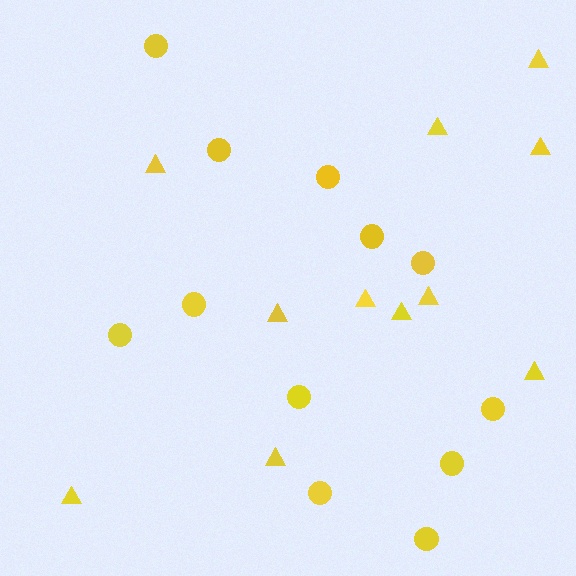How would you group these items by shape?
There are 2 groups: one group of circles (12) and one group of triangles (11).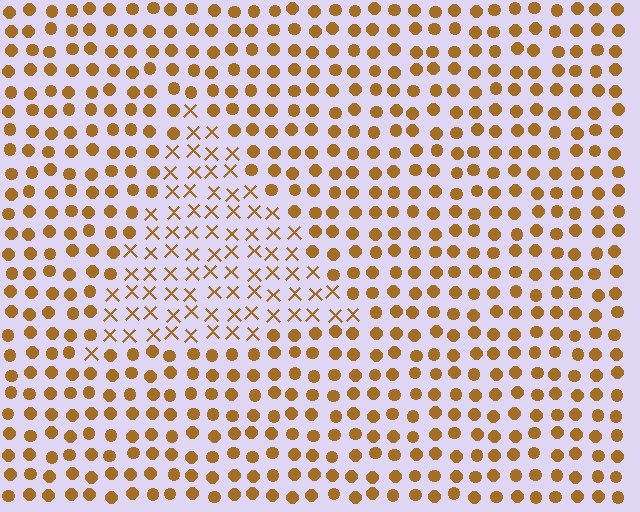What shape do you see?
I see a triangle.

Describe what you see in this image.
The image is filled with small brown elements arranged in a uniform grid. A triangle-shaped region contains X marks, while the surrounding area contains circles. The boundary is defined purely by the change in element shape.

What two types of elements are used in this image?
The image uses X marks inside the triangle region and circles outside it.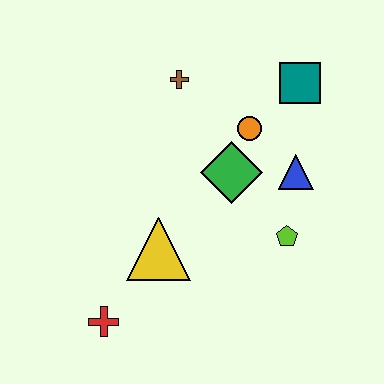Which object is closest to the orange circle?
The green diamond is closest to the orange circle.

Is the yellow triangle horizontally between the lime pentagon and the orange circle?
No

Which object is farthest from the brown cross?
The red cross is farthest from the brown cross.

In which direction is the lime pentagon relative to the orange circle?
The lime pentagon is below the orange circle.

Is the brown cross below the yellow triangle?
No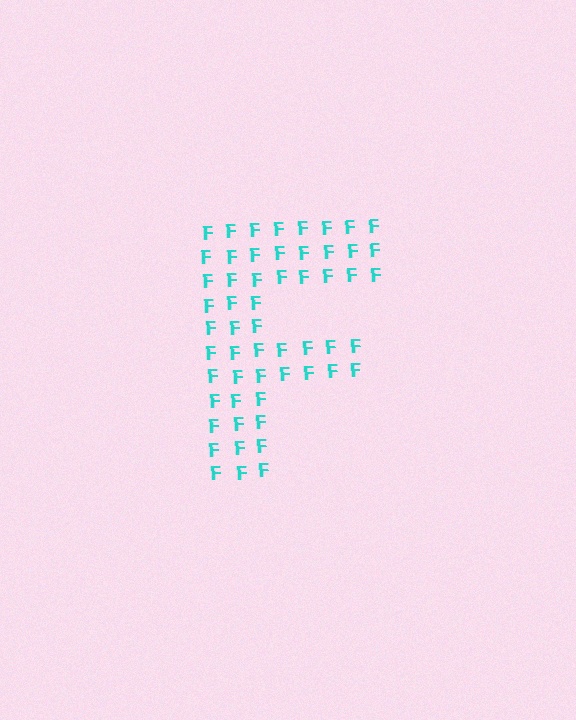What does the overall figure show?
The overall figure shows the letter F.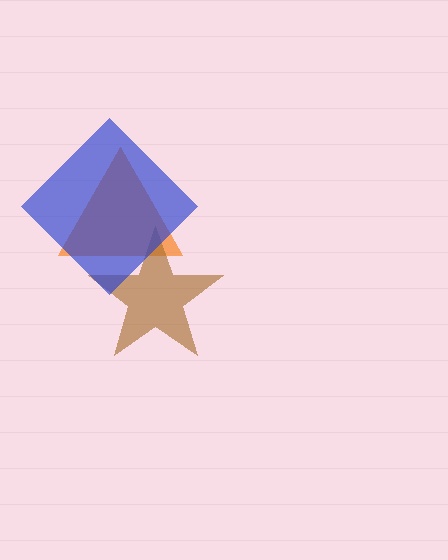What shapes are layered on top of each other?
The layered shapes are: an orange triangle, a brown star, a blue diamond.